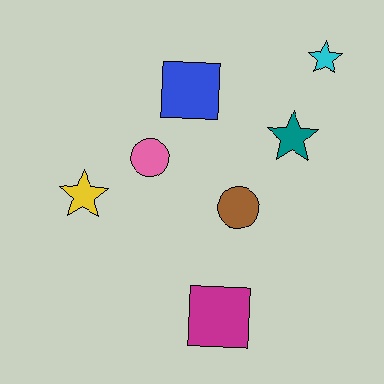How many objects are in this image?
There are 7 objects.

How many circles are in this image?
There are 2 circles.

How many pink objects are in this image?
There is 1 pink object.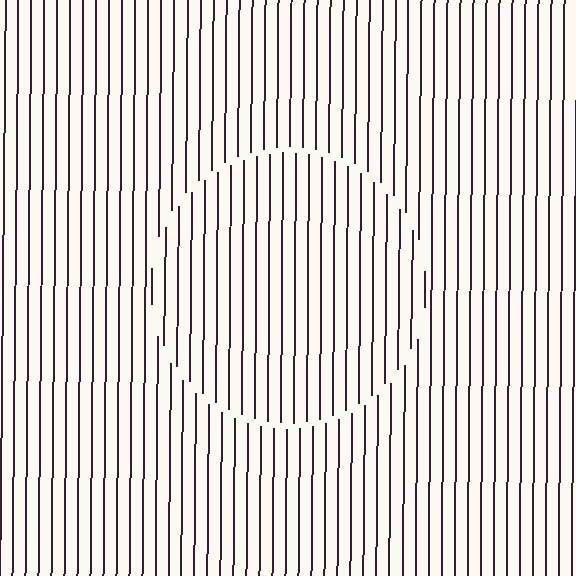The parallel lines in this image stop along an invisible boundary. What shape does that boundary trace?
An illusory circle. The interior of the shape contains the same grating, shifted by half a period — the contour is defined by the phase discontinuity where line-ends from the inner and outer gratings abut.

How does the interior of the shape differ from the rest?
The interior of the shape contains the same grating, shifted by half a period — the contour is defined by the phase discontinuity where line-ends from the inner and outer gratings abut.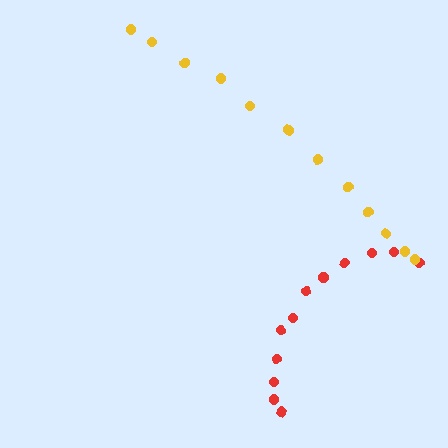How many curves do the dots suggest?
There are 2 distinct paths.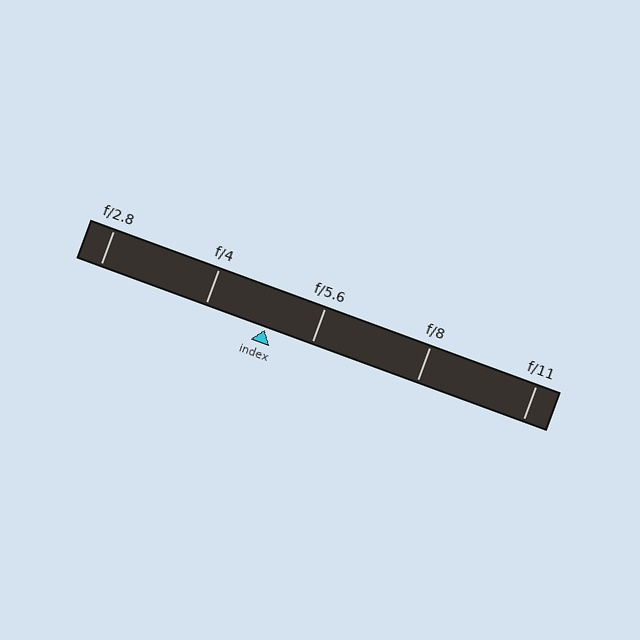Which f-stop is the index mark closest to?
The index mark is closest to f/5.6.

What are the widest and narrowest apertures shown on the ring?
The widest aperture shown is f/2.8 and the narrowest is f/11.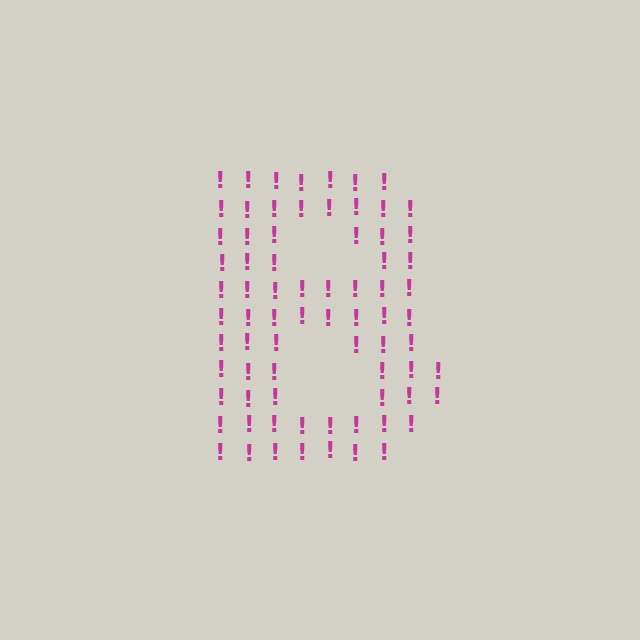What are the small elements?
The small elements are exclamation marks.